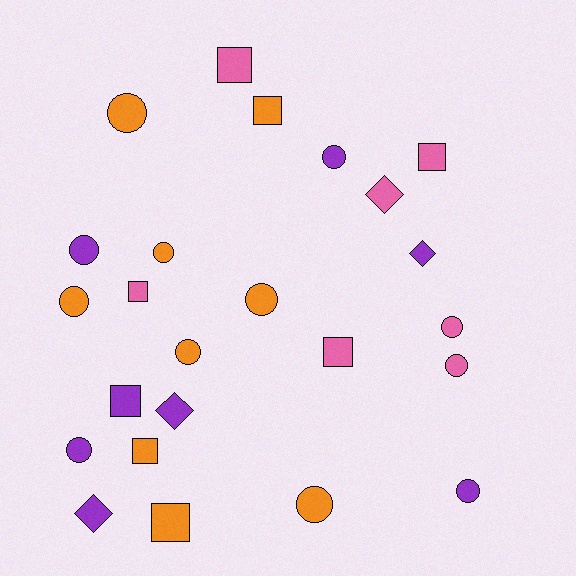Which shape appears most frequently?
Circle, with 12 objects.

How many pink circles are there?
There are 2 pink circles.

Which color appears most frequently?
Orange, with 9 objects.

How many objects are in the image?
There are 24 objects.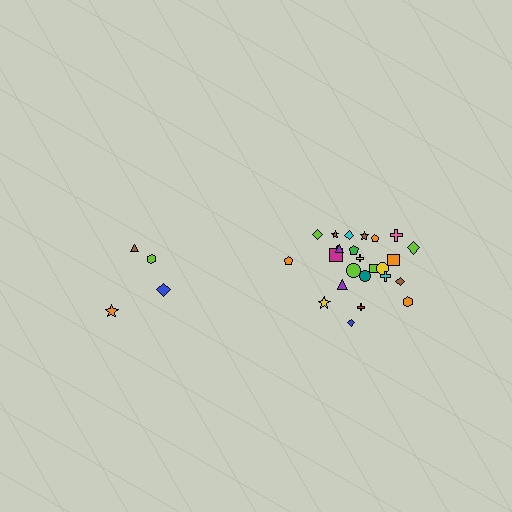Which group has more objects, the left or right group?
The right group.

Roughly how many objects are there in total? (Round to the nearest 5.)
Roughly 30 objects in total.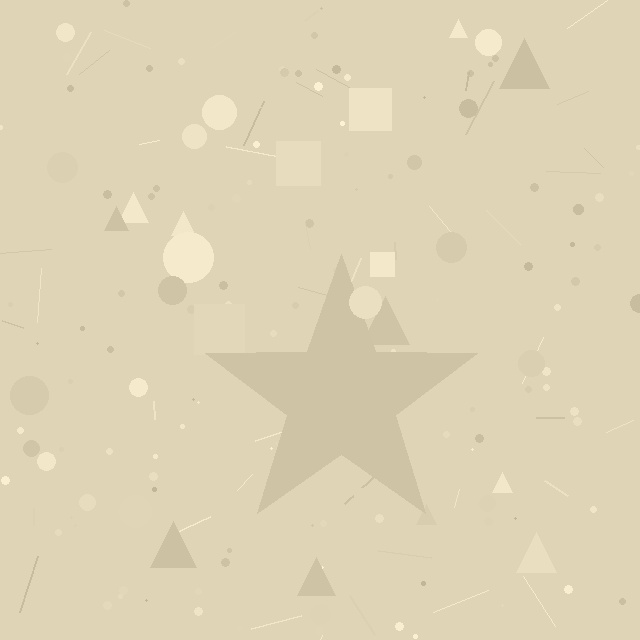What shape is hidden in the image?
A star is hidden in the image.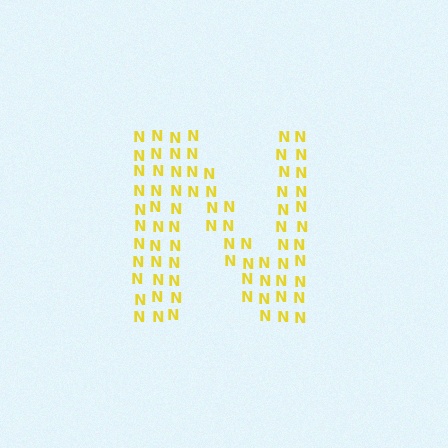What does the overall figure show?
The overall figure shows the letter N.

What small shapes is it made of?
It is made of small letter N's.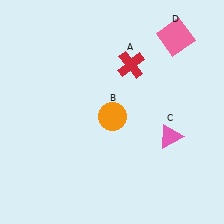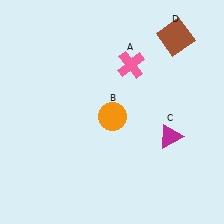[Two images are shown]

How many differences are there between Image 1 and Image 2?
There are 3 differences between the two images.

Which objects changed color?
A changed from red to pink. C changed from pink to magenta. D changed from pink to brown.